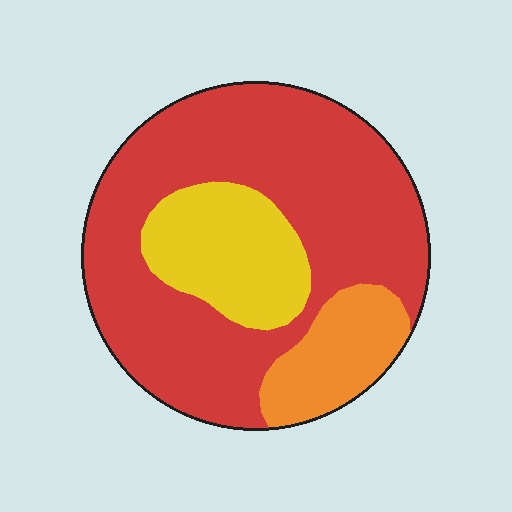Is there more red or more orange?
Red.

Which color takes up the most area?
Red, at roughly 65%.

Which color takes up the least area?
Orange, at roughly 15%.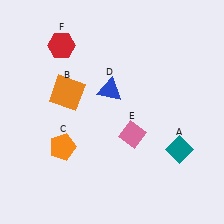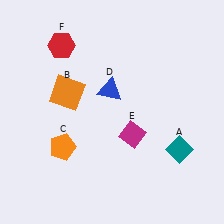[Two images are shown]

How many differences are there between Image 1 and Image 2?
There is 1 difference between the two images.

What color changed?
The diamond (E) changed from pink in Image 1 to magenta in Image 2.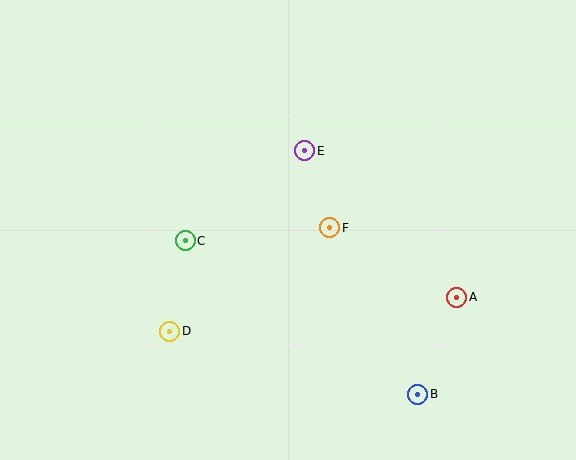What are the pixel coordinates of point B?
Point B is at (418, 394).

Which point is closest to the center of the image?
Point F at (330, 228) is closest to the center.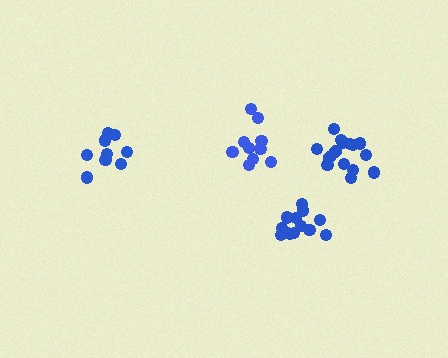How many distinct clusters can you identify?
There are 4 distinct clusters.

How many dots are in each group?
Group 1: 10 dots, Group 2: 13 dots, Group 3: 15 dots, Group 4: 9 dots (47 total).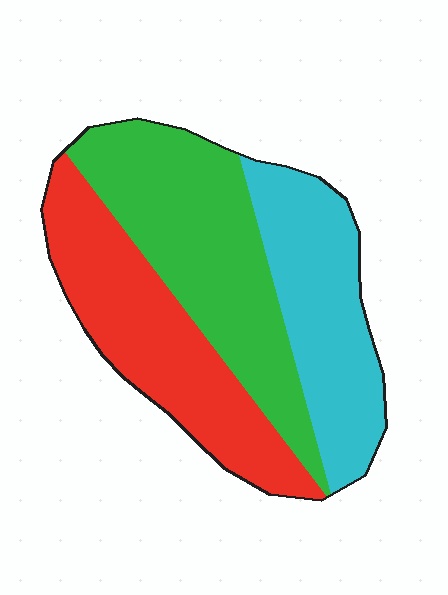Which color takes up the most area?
Green, at roughly 40%.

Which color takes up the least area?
Cyan, at roughly 30%.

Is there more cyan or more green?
Green.